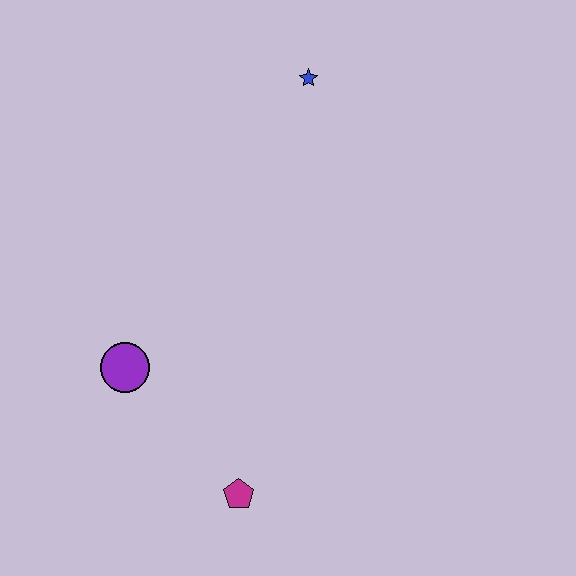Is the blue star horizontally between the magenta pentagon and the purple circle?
No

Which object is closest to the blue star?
The purple circle is closest to the blue star.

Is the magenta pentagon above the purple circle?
No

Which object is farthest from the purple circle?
The blue star is farthest from the purple circle.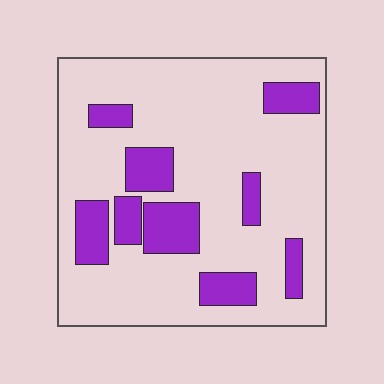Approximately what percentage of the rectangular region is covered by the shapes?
Approximately 20%.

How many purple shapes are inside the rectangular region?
9.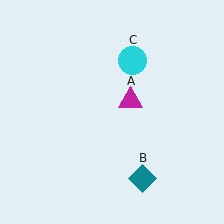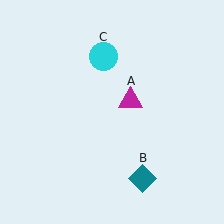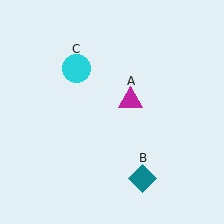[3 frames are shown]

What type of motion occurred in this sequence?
The cyan circle (object C) rotated counterclockwise around the center of the scene.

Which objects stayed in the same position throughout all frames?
Magenta triangle (object A) and teal diamond (object B) remained stationary.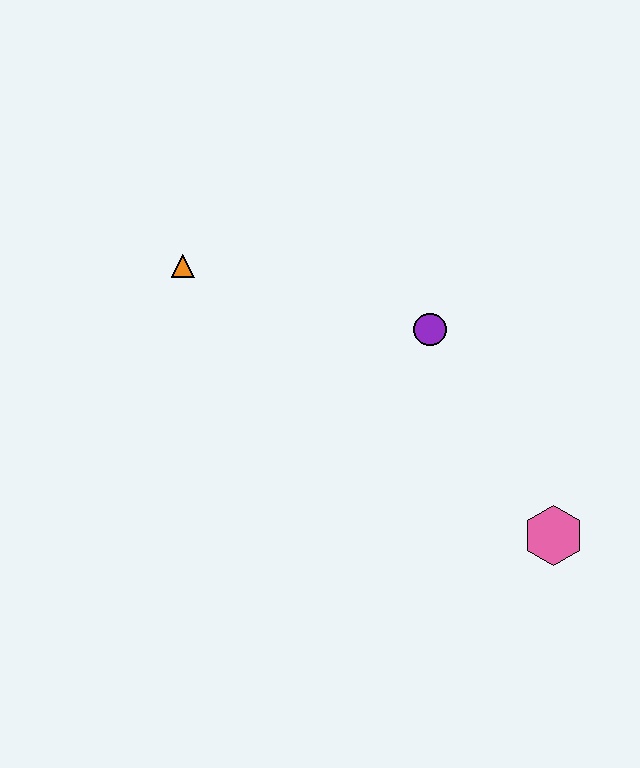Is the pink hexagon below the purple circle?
Yes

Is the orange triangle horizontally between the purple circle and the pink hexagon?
No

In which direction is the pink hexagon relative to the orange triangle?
The pink hexagon is to the right of the orange triangle.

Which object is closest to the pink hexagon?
The purple circle is closest to the pink hexagon.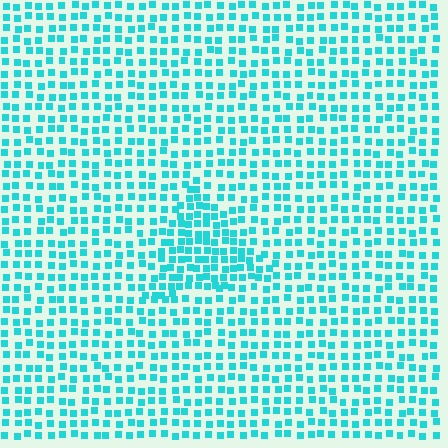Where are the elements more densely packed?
The elements are more densely packed inside the triangle boundary.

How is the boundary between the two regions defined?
The boundary is defined by a change in element density (approximately 1.6x ratio). All elements are the same color, size, and shape.